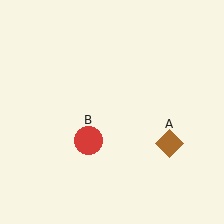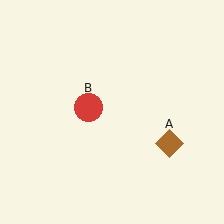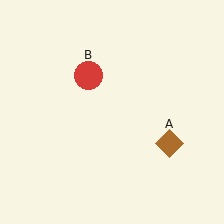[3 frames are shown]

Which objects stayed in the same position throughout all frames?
Brown diamond (object A) remained stationary.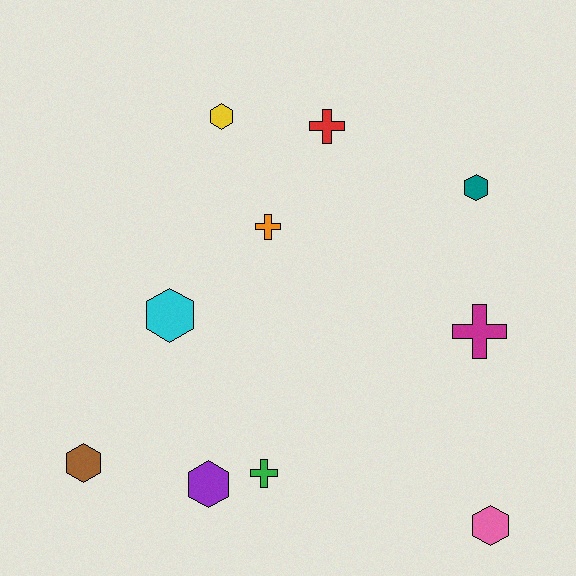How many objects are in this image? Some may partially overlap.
There are 10 objects.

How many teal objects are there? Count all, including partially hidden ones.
There is 1 teal object.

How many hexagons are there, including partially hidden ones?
There are 6 hexagons.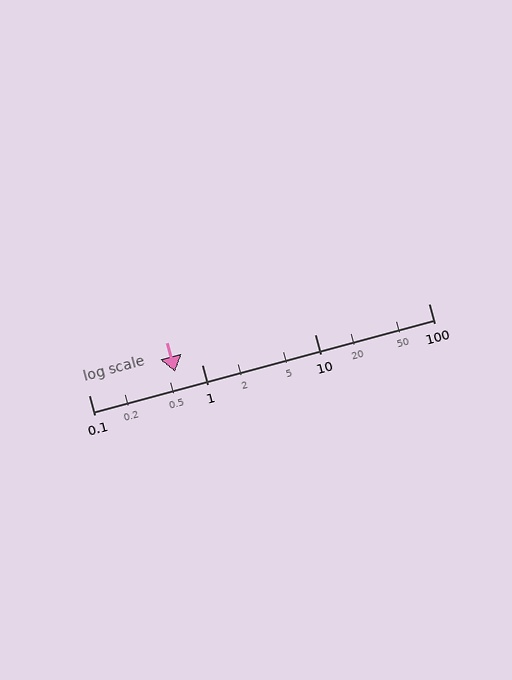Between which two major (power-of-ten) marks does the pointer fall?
The pointer is between 0.1 and 1.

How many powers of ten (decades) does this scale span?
The scale spans 3 decades, from 0.1 to 100.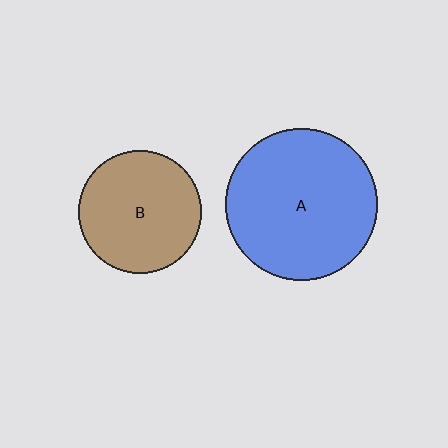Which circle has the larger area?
Circle A (blue).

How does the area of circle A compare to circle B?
Approximately 1.5 times.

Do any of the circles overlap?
No, none of the circles overlap.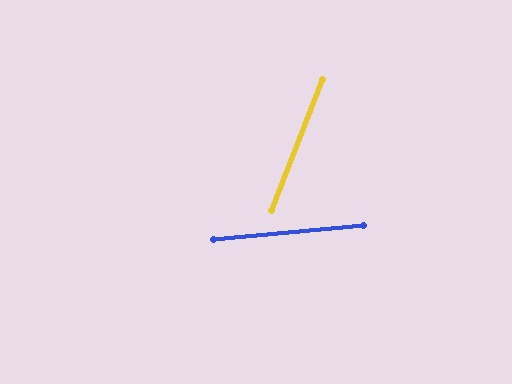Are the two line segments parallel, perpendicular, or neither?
Neither parallel nor perpendicular — they differ by about 63°.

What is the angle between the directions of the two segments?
Approximately 63 degrees.